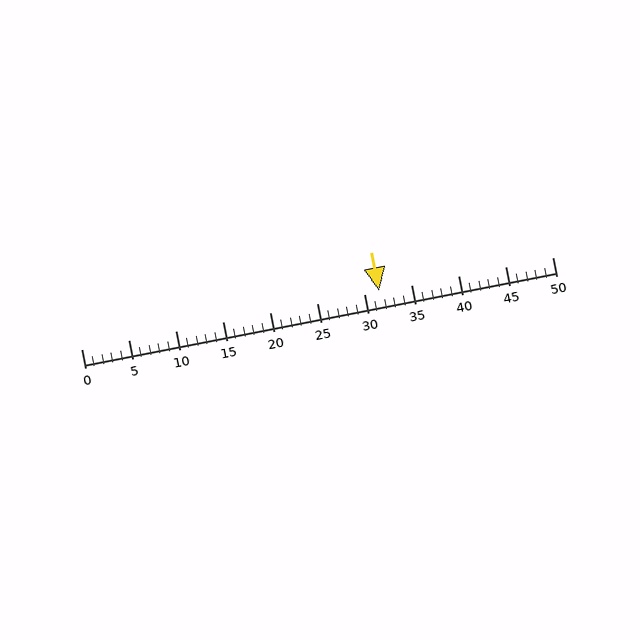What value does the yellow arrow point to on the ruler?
The yellow arrow points to approximately 32.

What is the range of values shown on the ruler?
The ruler shows values from 0 to 50.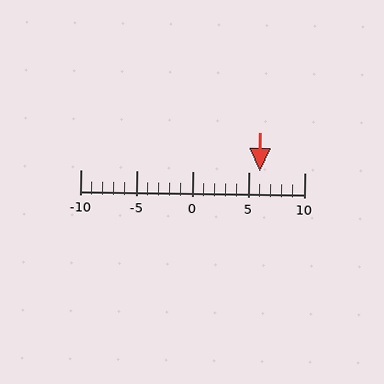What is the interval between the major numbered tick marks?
The major tick marks are spaced 5 units apart.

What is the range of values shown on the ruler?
The ruler shows values from -10 to 10.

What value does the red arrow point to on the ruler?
The red arrow points to approximately 6.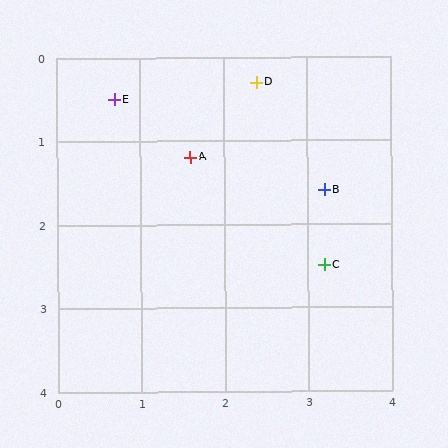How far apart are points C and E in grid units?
Points C and E are about 3.2 grid units apart.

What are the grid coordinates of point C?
Point C is at approximately (3.2, 2.5).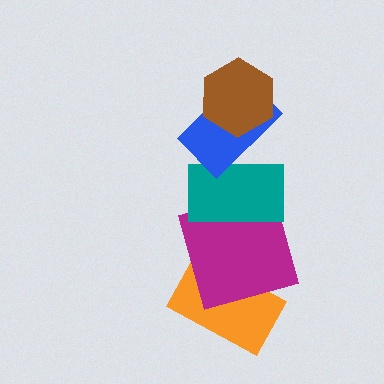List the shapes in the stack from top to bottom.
From top to bottom: the brown hexagon, the blue rectangle, the teal rectangle, the magenta square, the orange rectangle.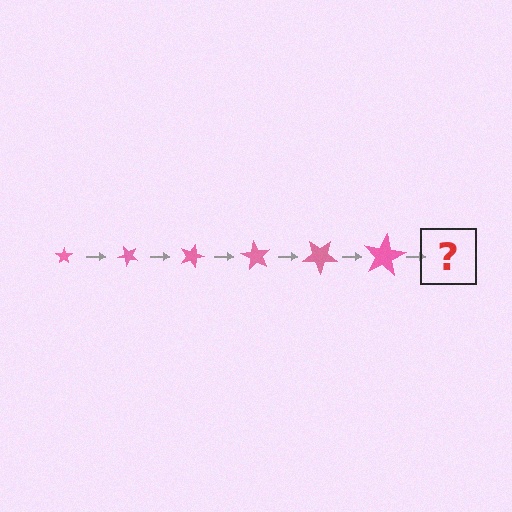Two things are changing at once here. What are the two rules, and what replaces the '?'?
The two rules are that the star grows larger each step and it rotates 45 degrees each step. The '?' should be a star, larger than the previous one and rotated 270 degrees from the start.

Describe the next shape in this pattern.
It should be a star, larger than the previous one and rotated 270 degrees from the start.